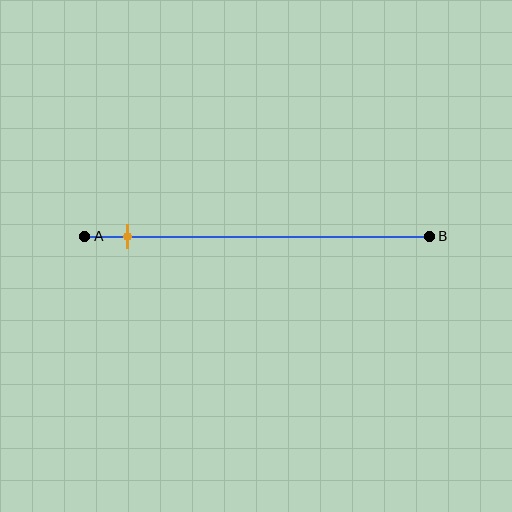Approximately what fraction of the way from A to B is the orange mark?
The orange mark is approximately 10% of the way from A to B.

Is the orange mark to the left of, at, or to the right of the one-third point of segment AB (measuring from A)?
The orange mark is to the left of the one-third point of segment AB.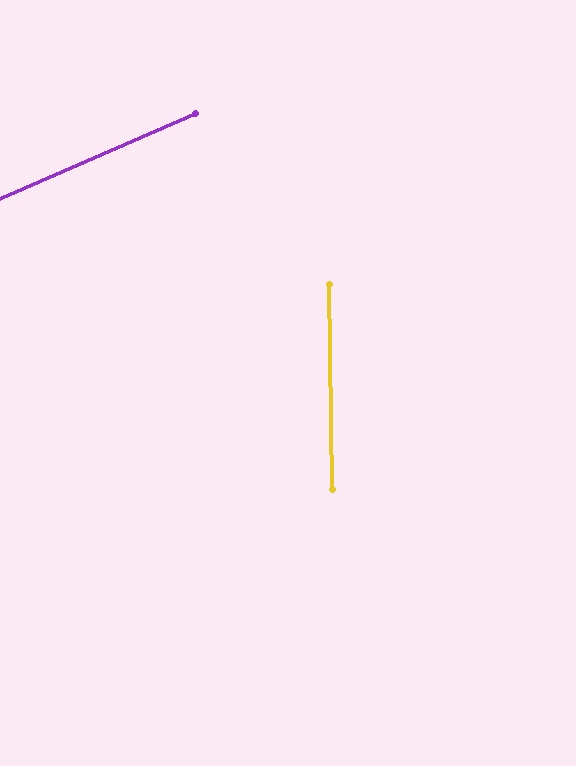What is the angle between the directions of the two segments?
Approximately 67 degrees.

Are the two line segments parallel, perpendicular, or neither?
Neither parallel nor perpendicular — they differ by about 67°.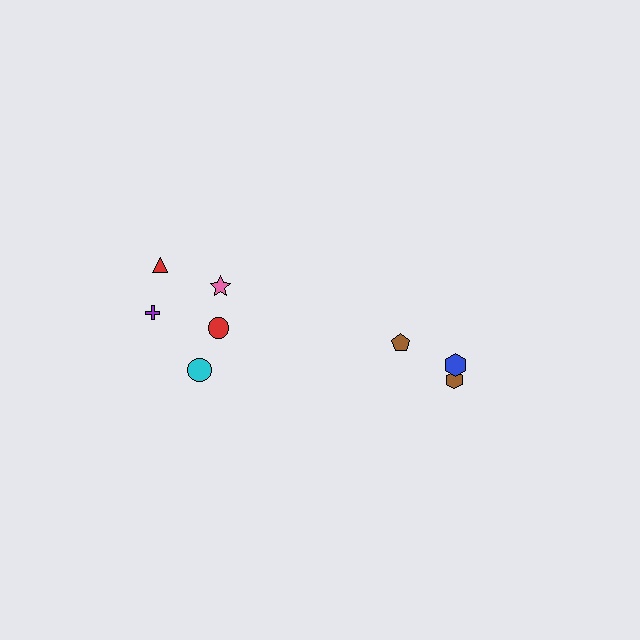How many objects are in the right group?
There are 3 objects.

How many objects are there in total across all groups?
There are 8 objects.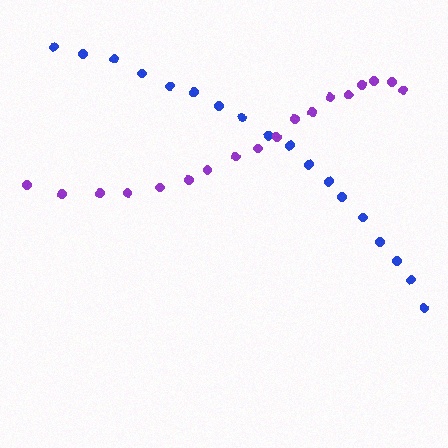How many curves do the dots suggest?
There are 2 distinct paths.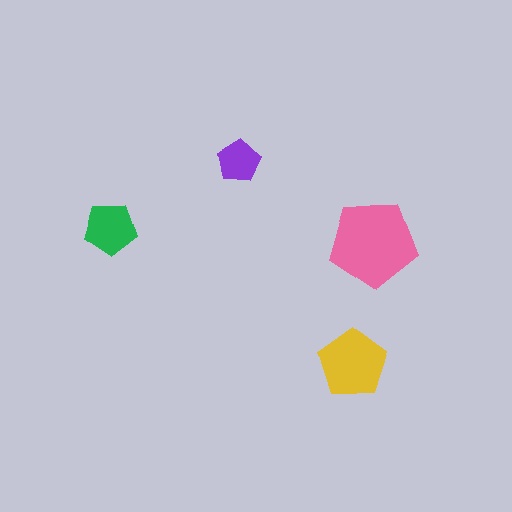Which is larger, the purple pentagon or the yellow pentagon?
The yellow one.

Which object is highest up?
The purple pentagon is topmost.